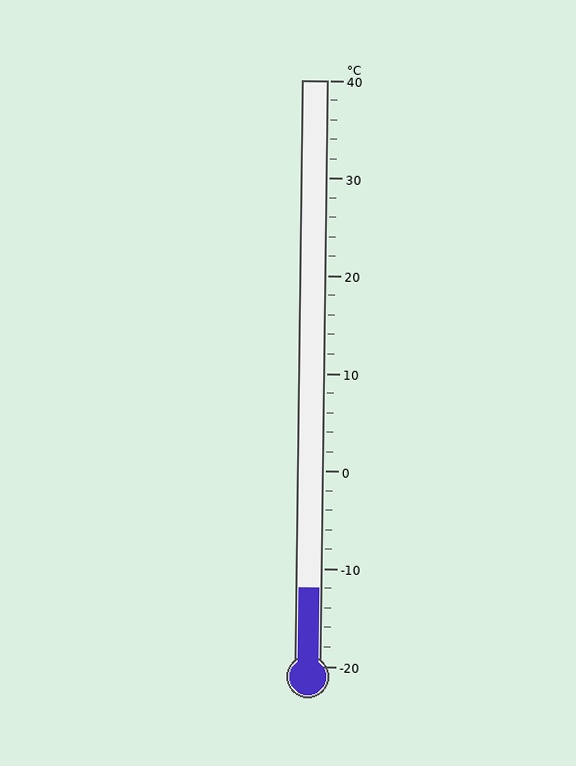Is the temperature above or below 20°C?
The temperature is below 20°C.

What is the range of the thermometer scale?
The thermometer scale ranges from -20°C to 40°C.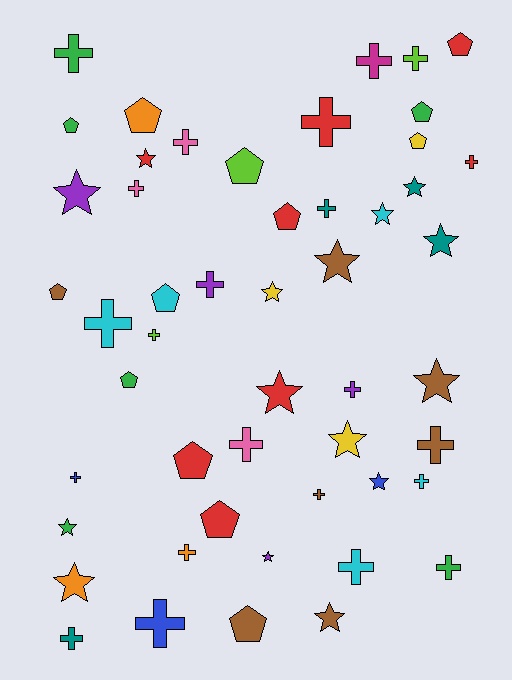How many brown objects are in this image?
There are 7 brown objects.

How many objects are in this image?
There are 50 objects.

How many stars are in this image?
There are 15 stars.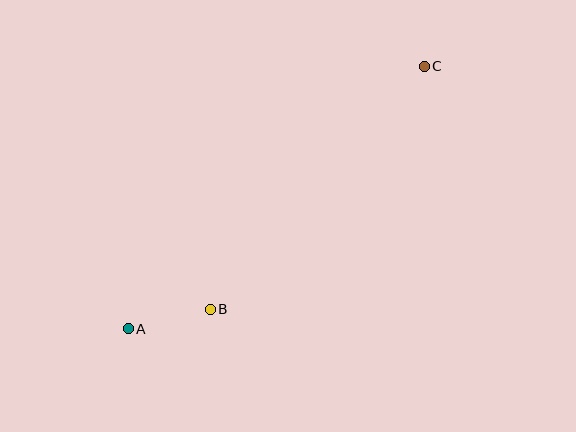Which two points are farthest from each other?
Points A and C are farthest from each other.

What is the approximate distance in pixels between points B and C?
The distance between B and C is approximately 324 pixels.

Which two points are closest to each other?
Points A and B are closest to each other.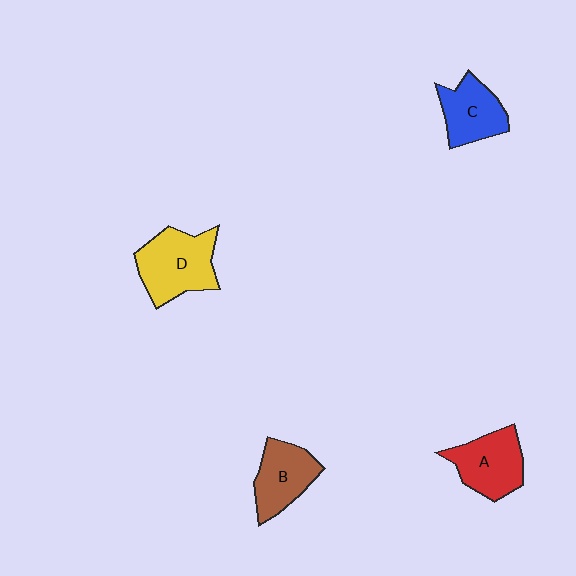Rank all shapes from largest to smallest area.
From largest to smallest: D (yellow), A (red), B (brown), C (blue).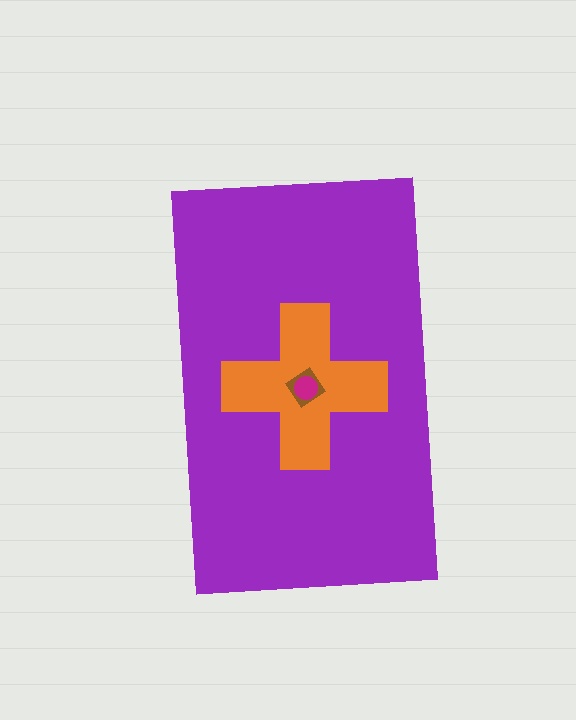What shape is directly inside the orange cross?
The brown diamond.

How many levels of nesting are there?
4.